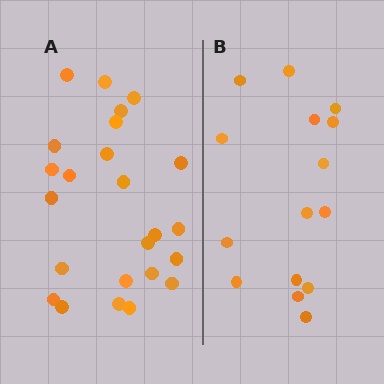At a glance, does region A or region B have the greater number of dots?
Region A (the left region) has more dots.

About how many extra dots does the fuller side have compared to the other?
Region A has roughly 8 or so more dots than region B.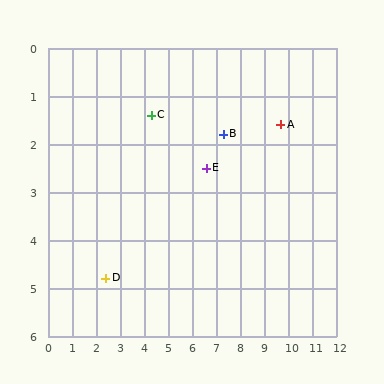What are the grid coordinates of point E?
Point E is at approximately (6.6, 2.5).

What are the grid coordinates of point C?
Point C is at approximately (4.3, 1.4).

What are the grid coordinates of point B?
Point B is at approximately (7.3, 1.8).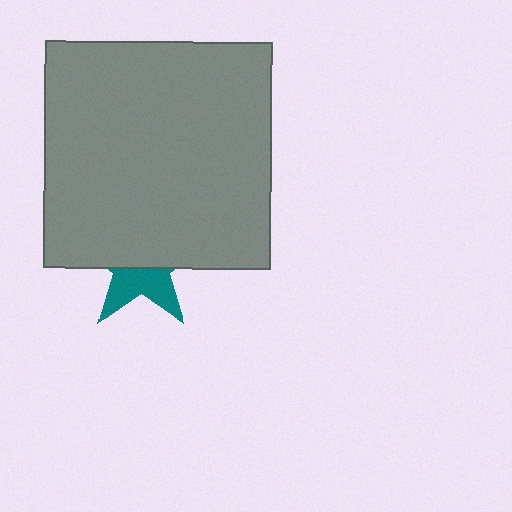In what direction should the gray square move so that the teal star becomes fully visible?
The gray square should move up. That is the shortest direction to clear the overlap and leave the teal star fully visible.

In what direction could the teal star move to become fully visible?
The teal star could move down. That would shift it out from behind the gray square entirely.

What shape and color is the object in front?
The object in front is a gray square.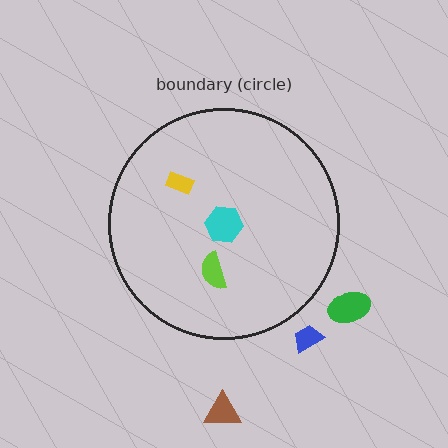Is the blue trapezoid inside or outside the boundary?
Outside.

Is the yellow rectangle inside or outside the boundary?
Inside.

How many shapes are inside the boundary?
3 inside, 3 outside.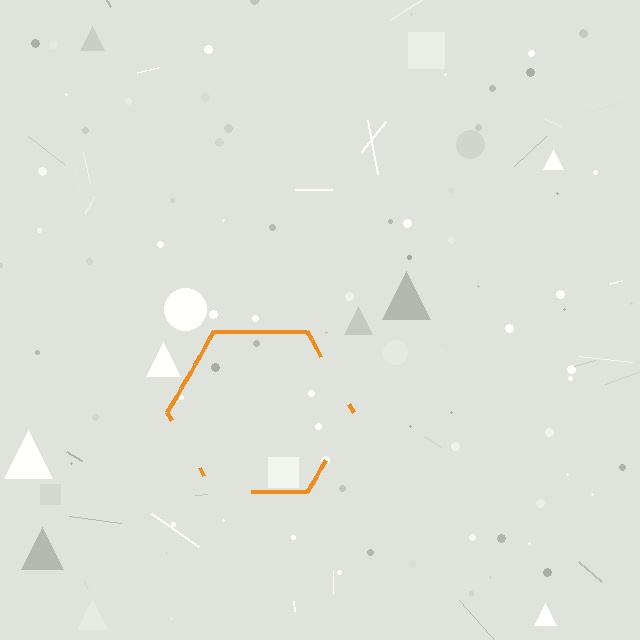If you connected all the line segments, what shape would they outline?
They would outline a hexagon.